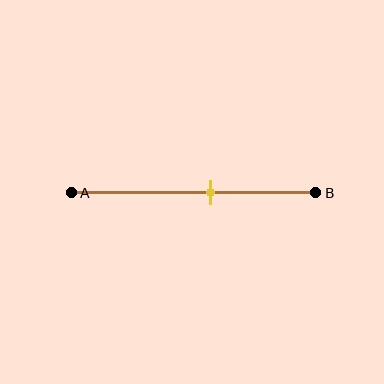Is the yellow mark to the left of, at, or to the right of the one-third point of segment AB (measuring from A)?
The yellow mark is to the right of the one-third point of segment AB.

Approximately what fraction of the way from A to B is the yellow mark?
The yellow mark is approximately 55% of the way from A to B.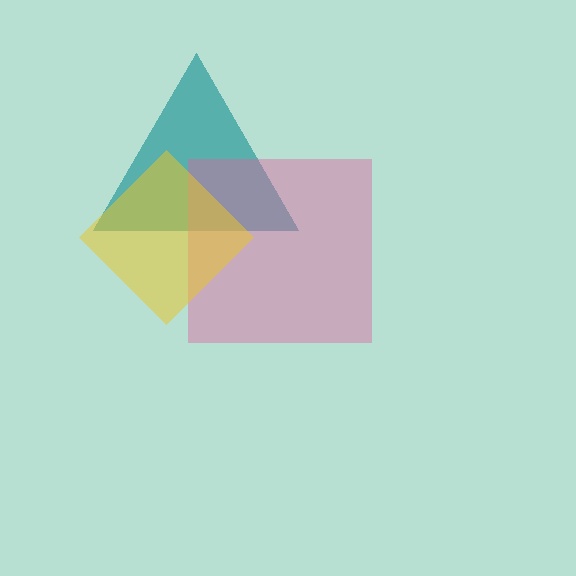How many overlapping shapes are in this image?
There are 3 overlapping shapes in the image.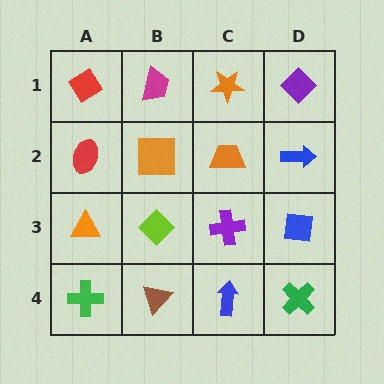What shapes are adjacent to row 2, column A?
A red diamond (row 1, column A), an orange triangle (row 3, column A), an orange square (row 2, column B).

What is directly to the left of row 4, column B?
A green cross.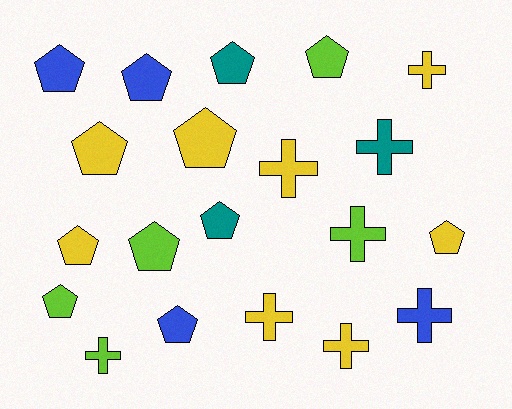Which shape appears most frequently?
Pentagon, with 12 objects.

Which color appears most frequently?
Yellow, with 8 objects.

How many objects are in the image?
There are 20 objects.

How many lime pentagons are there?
There are 3 lime pentagons.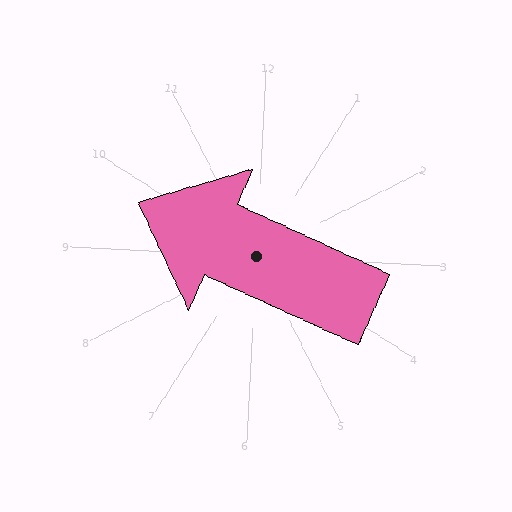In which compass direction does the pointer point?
West.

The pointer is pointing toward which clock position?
Roughly 10 o'clock.